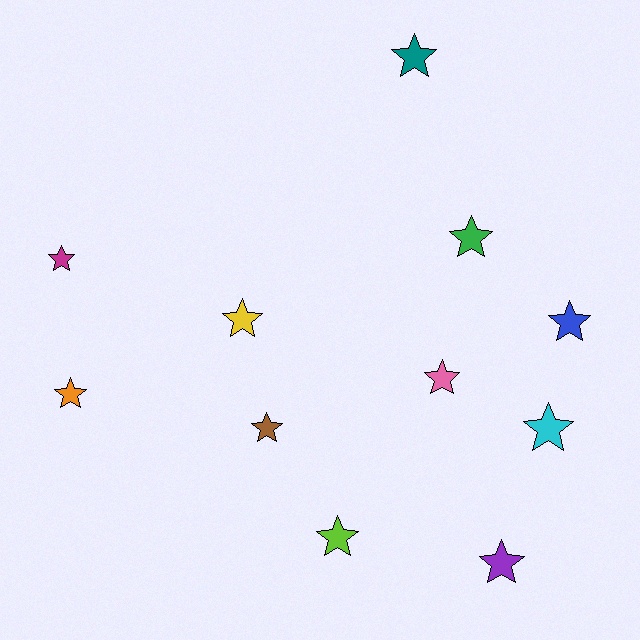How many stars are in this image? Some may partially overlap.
There are 11 stars.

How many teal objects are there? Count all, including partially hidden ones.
There is 1 teal object.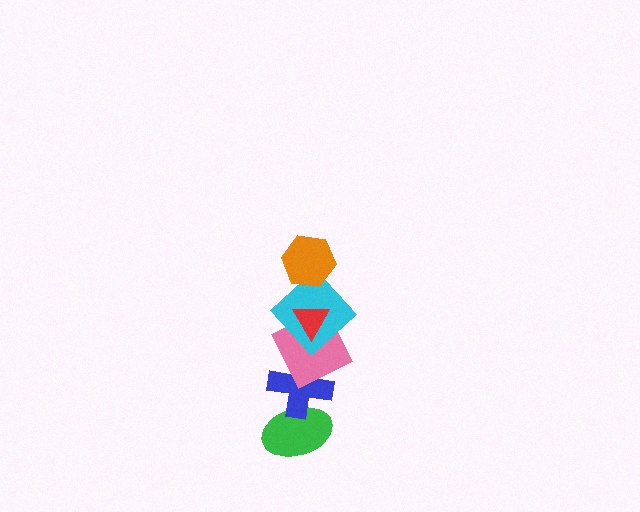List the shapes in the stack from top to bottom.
From top to bottom: the orange hexagon, the red triangle, the cyan diamond, the pink square, the blue cross, the green ellipse.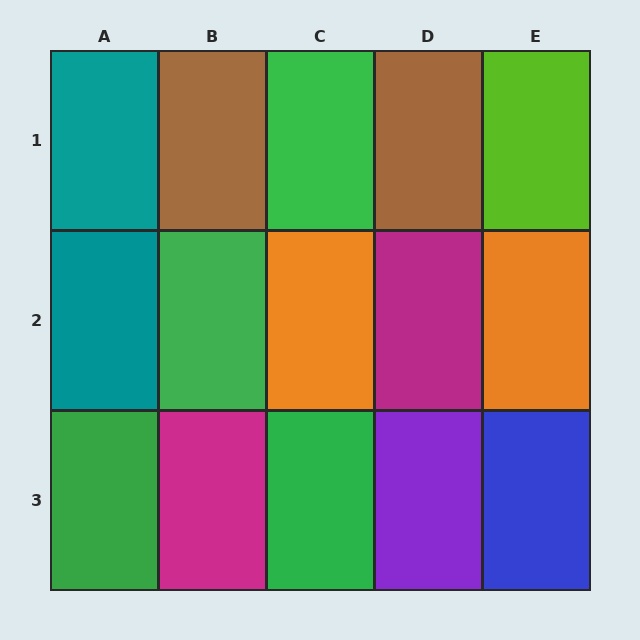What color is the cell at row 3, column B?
Magenta.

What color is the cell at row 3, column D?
Purple.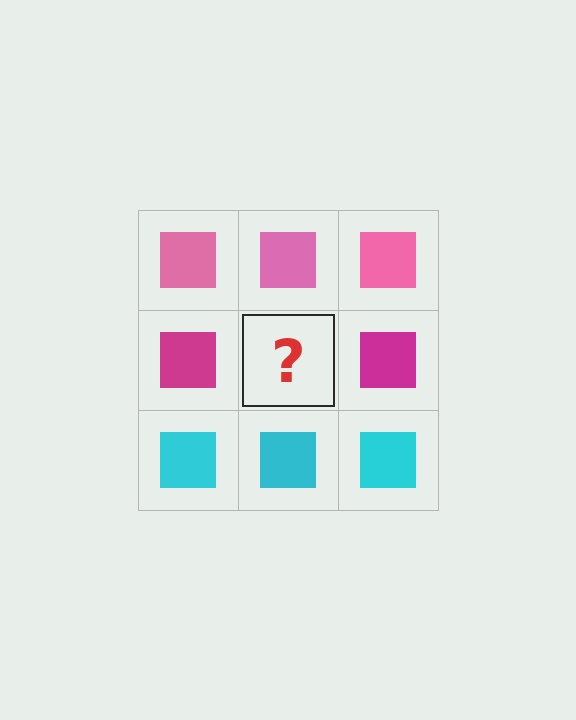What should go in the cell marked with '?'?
The missing cell should contain a magenta square.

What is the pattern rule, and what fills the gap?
The rule is that each row has a consistent color. The gap should be filled with a magenta square.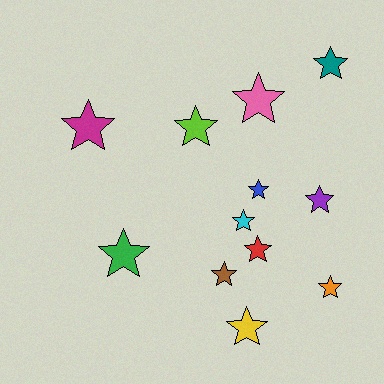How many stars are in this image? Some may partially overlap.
There are 12 stars.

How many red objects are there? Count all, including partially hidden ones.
There is 1 red object.